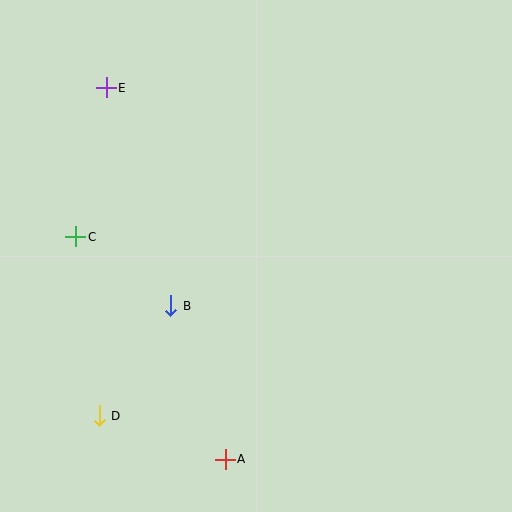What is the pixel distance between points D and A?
The distance between D and A is 133 pixels.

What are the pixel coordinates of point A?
Point A is at (225, 459).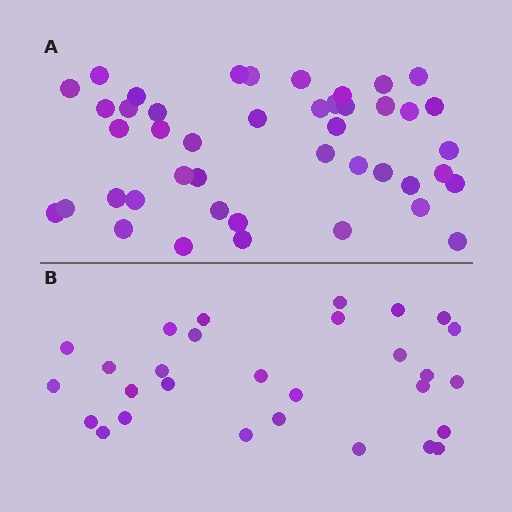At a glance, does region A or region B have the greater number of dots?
Region A (the top region) has more dots.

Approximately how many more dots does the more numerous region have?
Region A has approximately 15 more dots than region B.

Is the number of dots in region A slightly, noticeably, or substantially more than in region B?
Region A has substantially more. The ratio is roughly 1.5 to 1.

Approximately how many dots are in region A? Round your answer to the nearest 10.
About 40 dots. (The exact count is 44, which rounds to 40.)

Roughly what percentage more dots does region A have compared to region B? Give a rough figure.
About 50% more.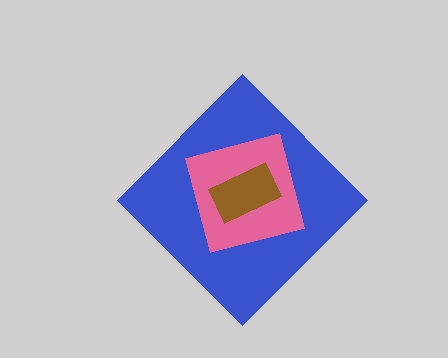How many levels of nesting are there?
3.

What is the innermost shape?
The brown rectangle.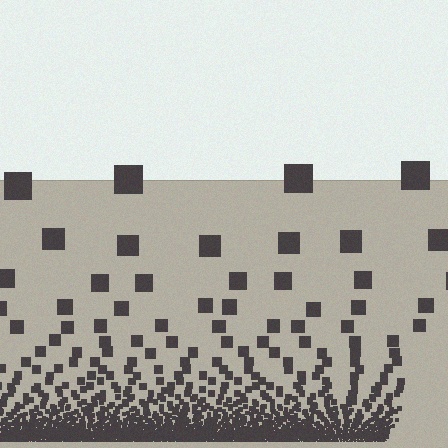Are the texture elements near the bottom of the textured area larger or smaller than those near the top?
Smaller. The gradient is inverted — elements near the bottom are smaller and denser.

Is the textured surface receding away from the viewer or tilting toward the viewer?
The surface appears to tilt toward the viewer. Texture elements get larger and sparser toward the top.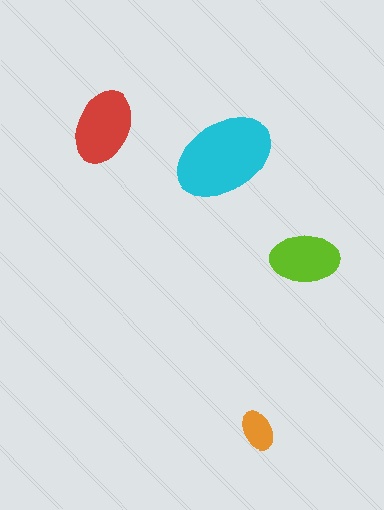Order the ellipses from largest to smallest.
the cyan one, the red one, the lime one, the orange one.